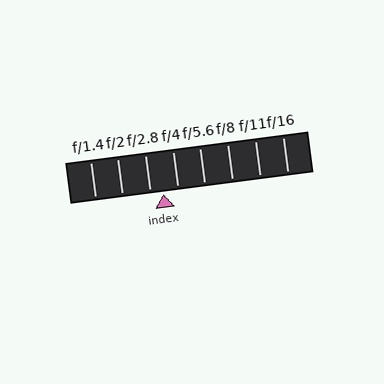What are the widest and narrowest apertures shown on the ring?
The widest aperture shown is f/1.4 and the narrowest is f/16.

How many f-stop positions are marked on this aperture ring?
There are 8 f-stop positions marked.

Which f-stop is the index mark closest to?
The index mark is closest to f/2.8.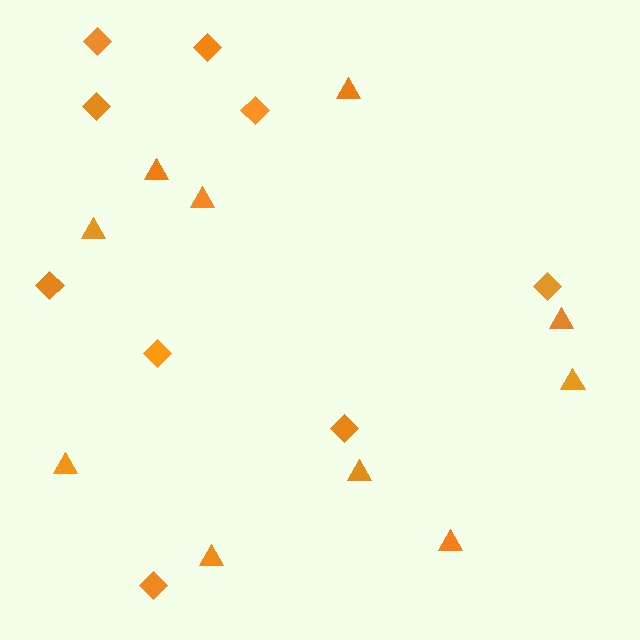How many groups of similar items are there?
There are 2 groups: one group of diamonds (9) and one group of triangles (10).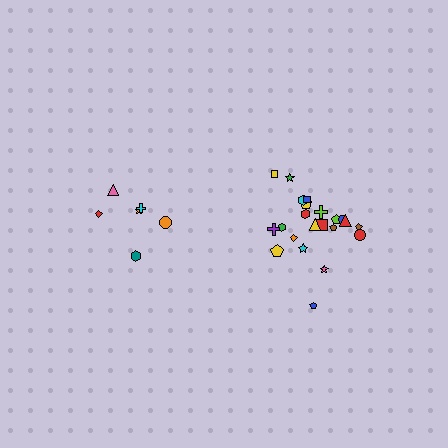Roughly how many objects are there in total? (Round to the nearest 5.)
Roughly 30 objects in total.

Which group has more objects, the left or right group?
The right group.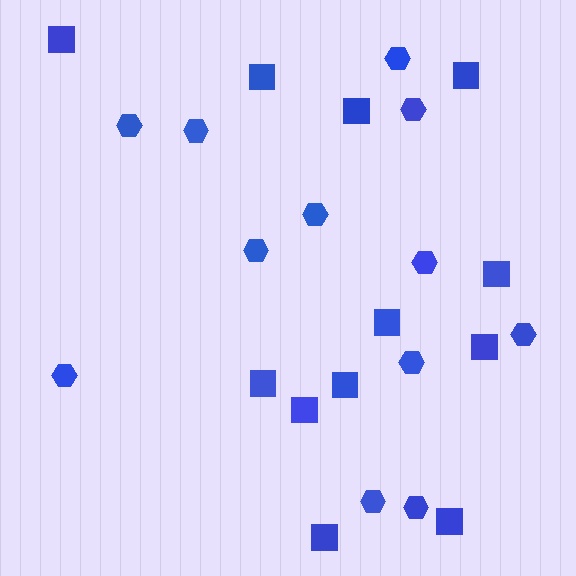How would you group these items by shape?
There are 2 groups: one group of squares (12) and one group of hexagons (12).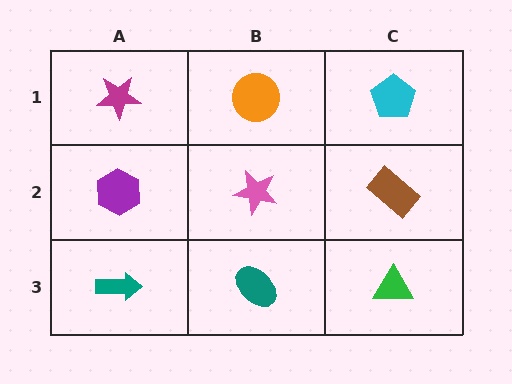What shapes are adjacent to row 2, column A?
A magenta star (row 1, column A), a teal arrow (row 3, column A), a pink star (row 2, column B).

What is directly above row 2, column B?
An orange circle.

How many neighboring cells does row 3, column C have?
2.